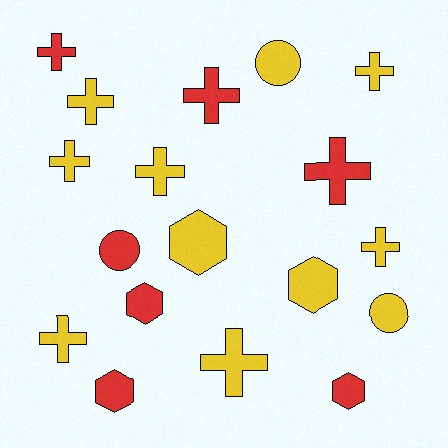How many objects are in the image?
There are 18 objects.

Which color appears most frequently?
Yellow, with 11 objects.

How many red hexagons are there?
There are 3 red hexagons.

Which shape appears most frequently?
Cross, with 10 objects.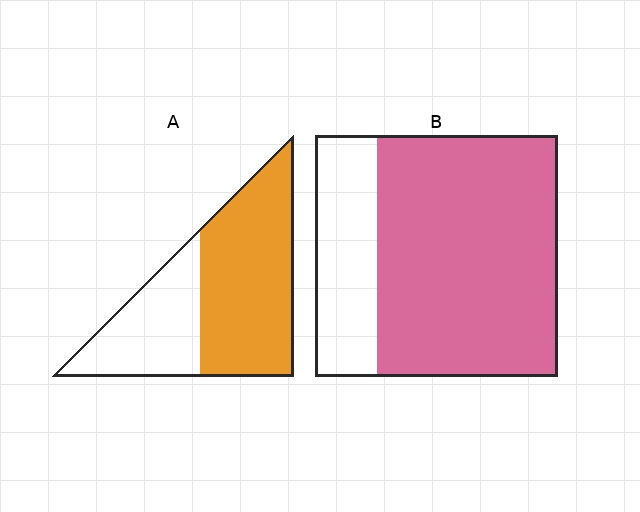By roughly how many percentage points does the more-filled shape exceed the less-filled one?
By roughly 10 percentage points (B over A).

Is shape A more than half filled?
Yes.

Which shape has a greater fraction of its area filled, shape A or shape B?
Shape B.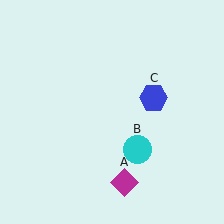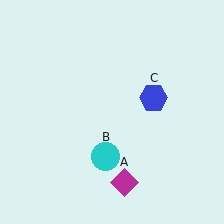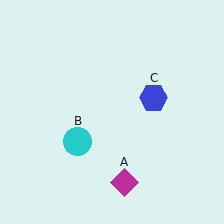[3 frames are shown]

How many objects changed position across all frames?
1 object changed position: cyan circle (object B).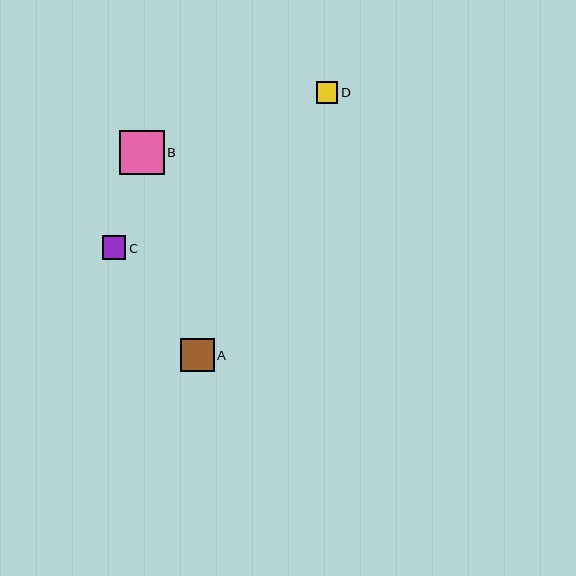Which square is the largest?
Square B is the largest with a size of approximately 44 pixels.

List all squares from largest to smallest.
From largest to smallest: B, A, C, D.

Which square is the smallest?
Square D is the smallest with a size of approximately 22 pixels.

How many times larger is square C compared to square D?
Square C is approximately 1.1 times the size of square D.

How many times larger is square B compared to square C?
Square B is approximately 1.9 times the size of square C.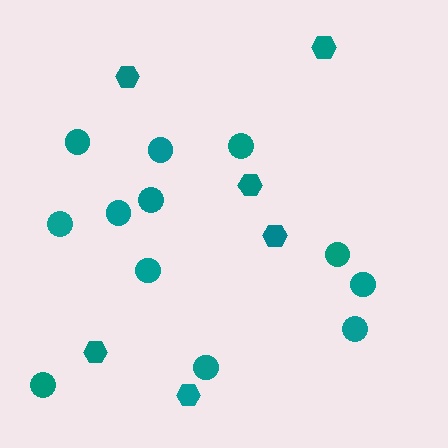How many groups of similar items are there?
There are 2 groups: one group of circles (12) and one group of hexagons (6).